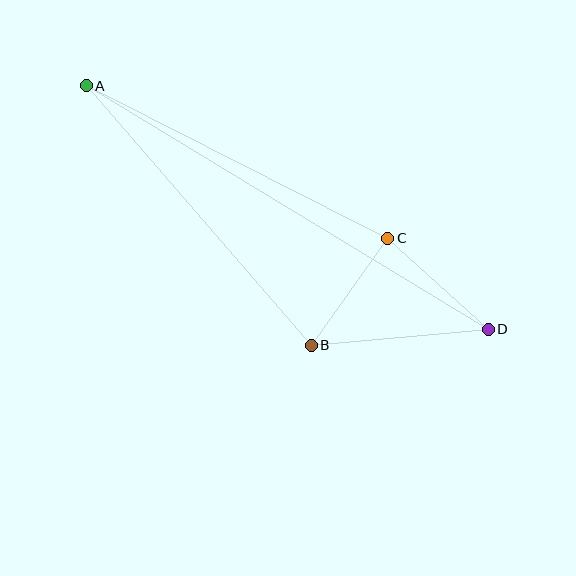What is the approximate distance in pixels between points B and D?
The distance between B and D is approximately 178 pixels.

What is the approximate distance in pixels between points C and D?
The distance between C and D is approximately 136 pixels.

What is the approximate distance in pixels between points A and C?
The distance between A and C is approximately 338 pixels.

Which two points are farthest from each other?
Points A and D are farthest from each other.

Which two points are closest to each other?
Points B and C are closest to each other.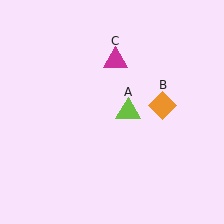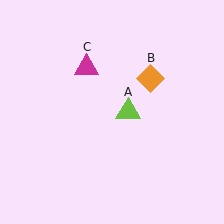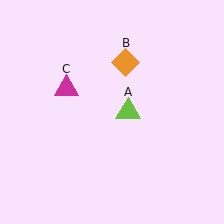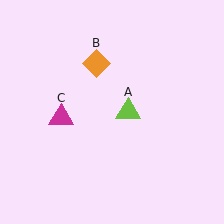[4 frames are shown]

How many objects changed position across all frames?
2 objects changed position: orange diamond (object B), magenta triangle (object C).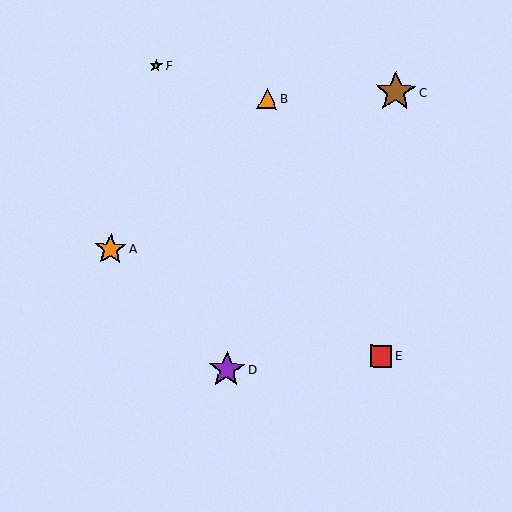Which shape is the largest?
The brown star (labeled C) is the largest.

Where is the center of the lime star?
The center of the lime star is at (156, 66).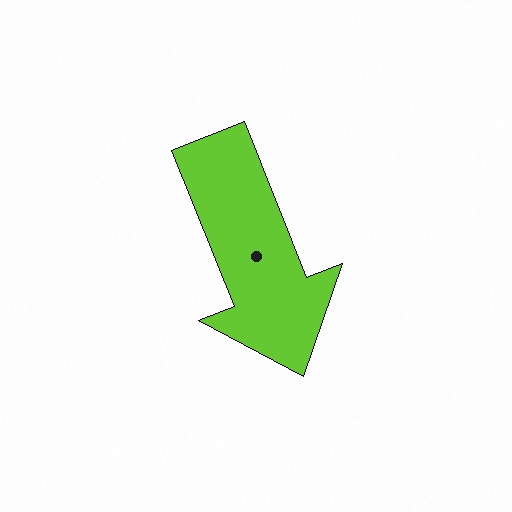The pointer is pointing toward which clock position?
Roughly 5 o'clock.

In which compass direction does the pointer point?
South.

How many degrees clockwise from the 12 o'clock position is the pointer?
Approximately 158 degrees.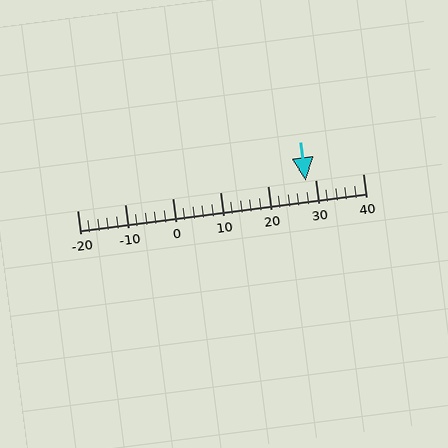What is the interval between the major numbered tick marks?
The major tick marks are spaced 10 units apart.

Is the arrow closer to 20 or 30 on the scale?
The arrow is closer to 30.